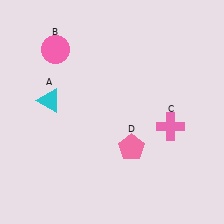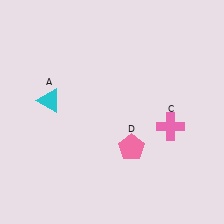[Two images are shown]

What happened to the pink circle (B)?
The pink circle (B) was removed in Image 2. It was in the top-left area of Image 1.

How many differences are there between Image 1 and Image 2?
There is 1 difference between the two images.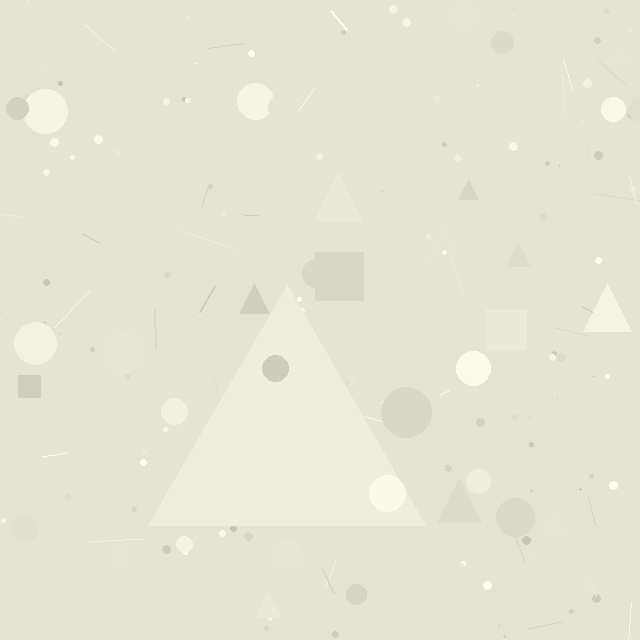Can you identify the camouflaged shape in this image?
The camouflaged shape is a triangle.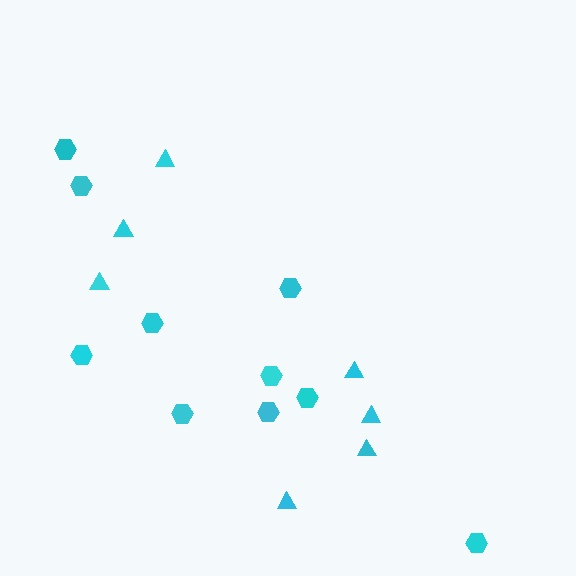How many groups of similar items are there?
There are 2 groups: one group of triangles (7) and one group of hexagons (10).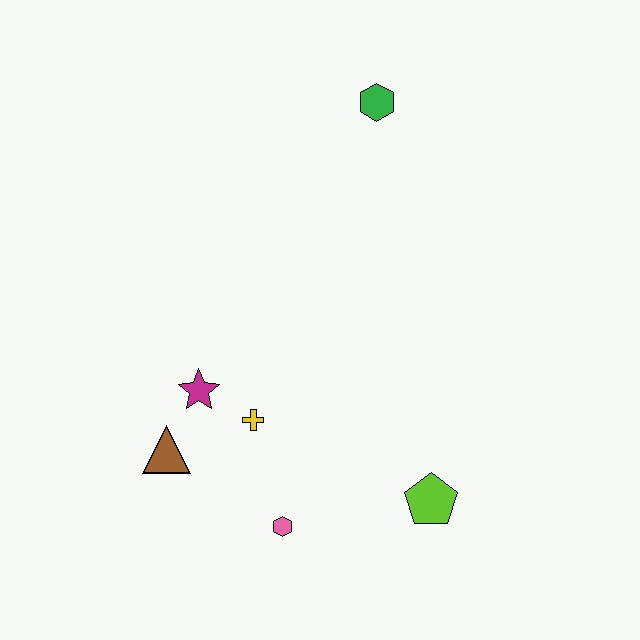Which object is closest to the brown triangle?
The magenta star is closest to the brown triangle.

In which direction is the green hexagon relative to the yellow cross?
The green hexagon is above the yellow cross.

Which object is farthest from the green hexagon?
The pink hexagon is farthest from the green hexagon.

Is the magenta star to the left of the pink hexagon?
Yes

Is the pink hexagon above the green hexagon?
No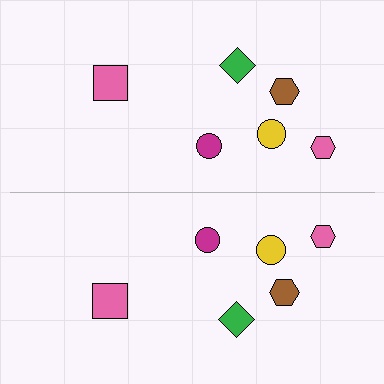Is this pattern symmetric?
Yes, this pattern has bilateral (reflection) symmetry.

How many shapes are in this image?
There are 12 shapes in this image.